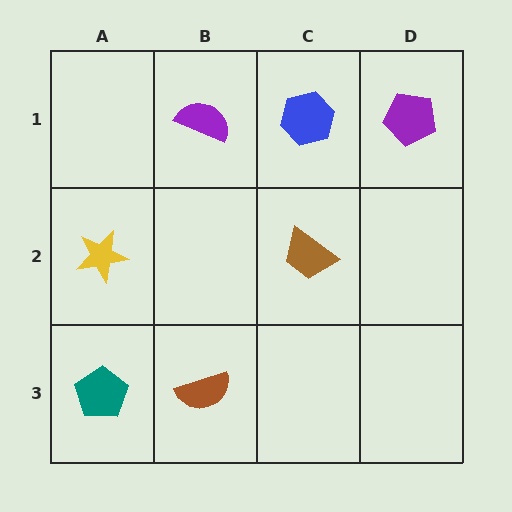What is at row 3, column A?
A teal pentagon.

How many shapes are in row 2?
2 shapes.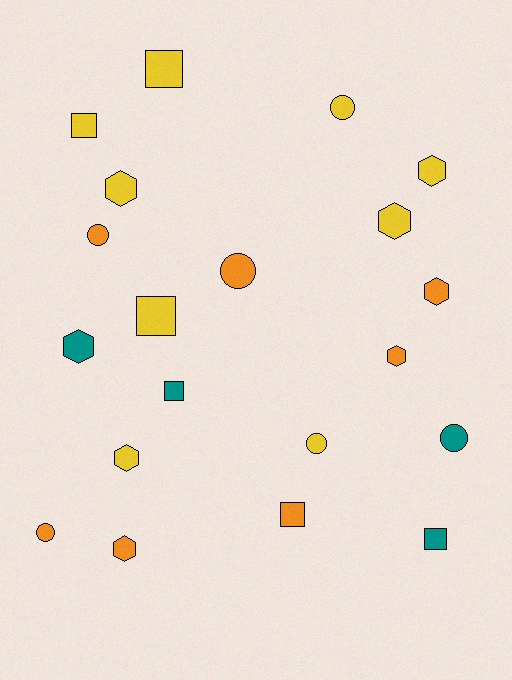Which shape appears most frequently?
Hexagon, with 8 objects.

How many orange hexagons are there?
There are 3 orange hexagons.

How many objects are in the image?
There are 20 objects.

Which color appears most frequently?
Yellow, with 9 objects.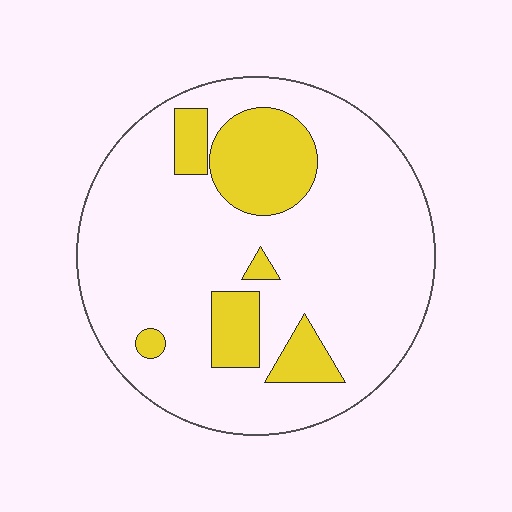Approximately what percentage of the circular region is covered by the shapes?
Approximately 20%.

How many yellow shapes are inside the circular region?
6.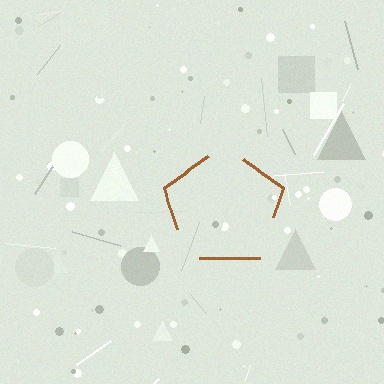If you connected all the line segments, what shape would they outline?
They would outline a pentagon.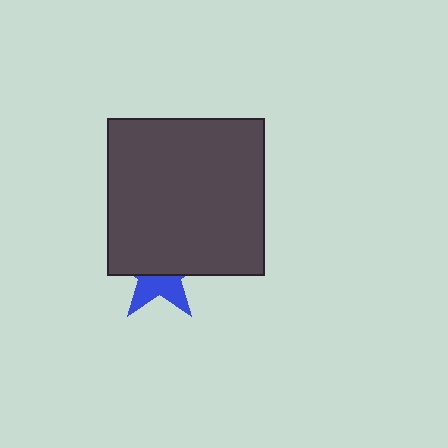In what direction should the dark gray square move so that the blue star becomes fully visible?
The dark gray square should move up. That is the shortest direction to clear the overlap and leave the blue star fully visible.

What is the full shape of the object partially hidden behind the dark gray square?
The partially hidden object is a blue star.